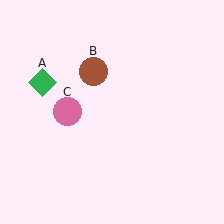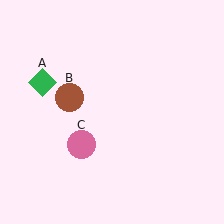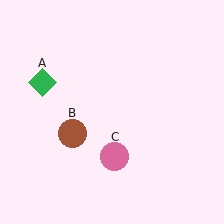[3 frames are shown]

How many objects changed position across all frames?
2 objects changed position: brown circle (object B), pink circle (object C).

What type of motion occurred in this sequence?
The brown circle (object B), pink circle (object C) rotated counterclockwise around the center of the scene.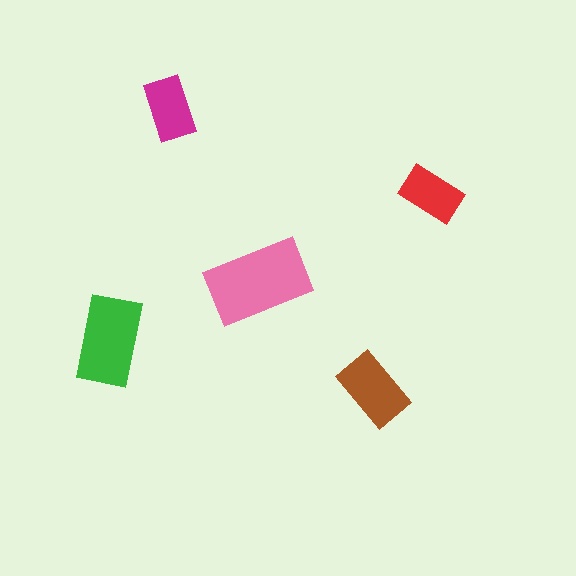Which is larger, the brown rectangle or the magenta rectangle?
The brown one.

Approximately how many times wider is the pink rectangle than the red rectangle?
About 1.5 times wider.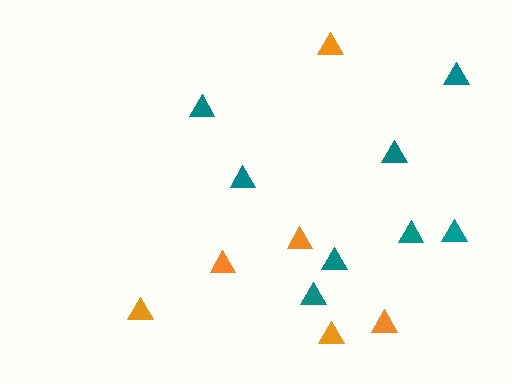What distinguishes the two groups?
There are 2 groups: one group of orange triangles (6) and one group of teal triangles (8).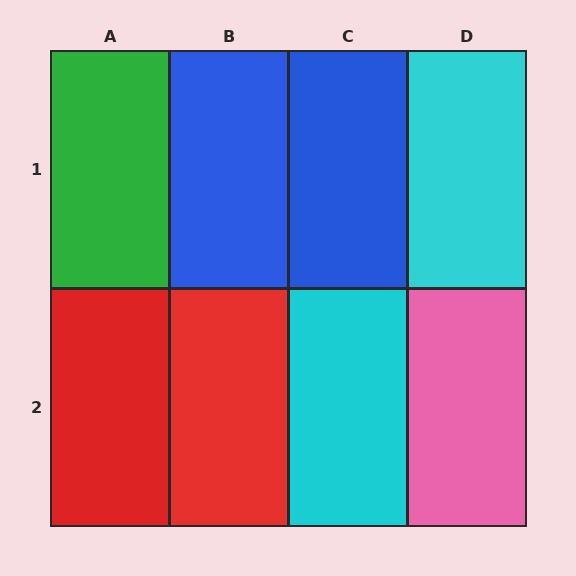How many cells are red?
2 cells are red.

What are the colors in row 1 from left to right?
Green, blue, blue, cyan.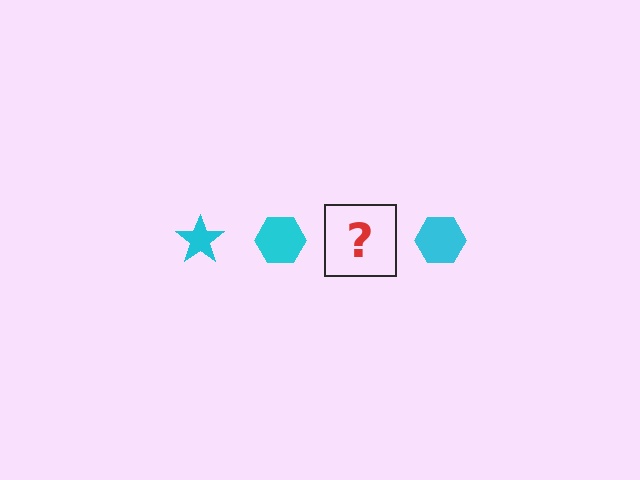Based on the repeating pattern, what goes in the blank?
The blank should be a cyan star.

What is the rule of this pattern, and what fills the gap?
The rule is that the pattern cycles through star, hexagon shapes in cyan. The gap should be filled with a cyan star.